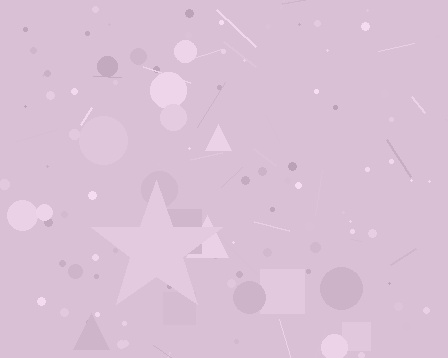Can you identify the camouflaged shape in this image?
The camouflaged shape is a star.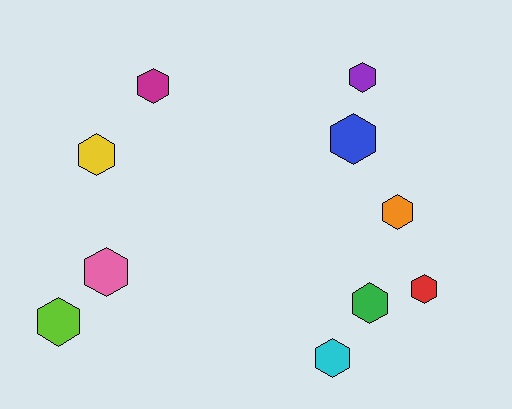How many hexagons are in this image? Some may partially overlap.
There are 10 hexagons.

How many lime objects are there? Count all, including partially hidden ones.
There is 1 lime object.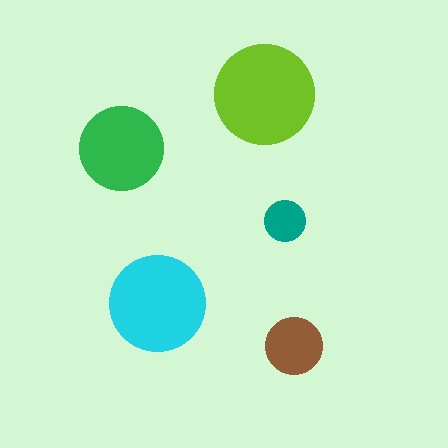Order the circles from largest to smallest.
the lime one, the cyan one, the green one, the brown one, the teal one.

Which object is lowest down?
The brown circle is bottommost.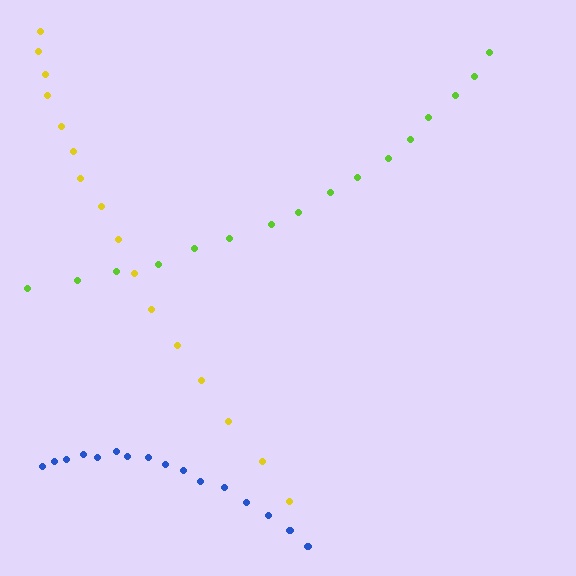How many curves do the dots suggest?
There are 3 distinct paths.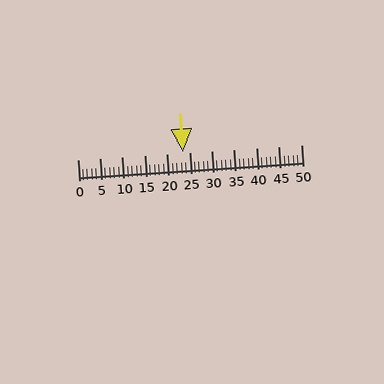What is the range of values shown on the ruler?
The ruler shows values from 0 to 50.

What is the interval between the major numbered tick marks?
The major tick marks are spaced 5 units apart.